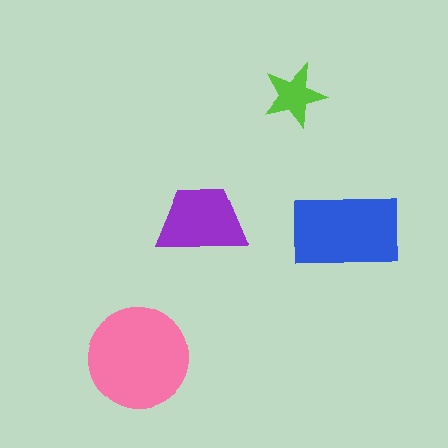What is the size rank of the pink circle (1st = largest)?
1st.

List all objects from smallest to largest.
The lime star, the purple trapezoid, the blue rectangle, the pink circle.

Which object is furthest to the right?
The blue rectangle is rightmost.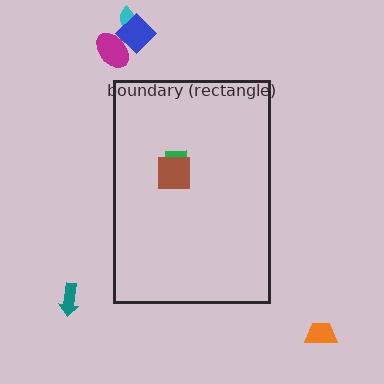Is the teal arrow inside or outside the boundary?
Outside.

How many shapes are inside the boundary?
2 inside, 5 outside.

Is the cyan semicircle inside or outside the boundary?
Outside.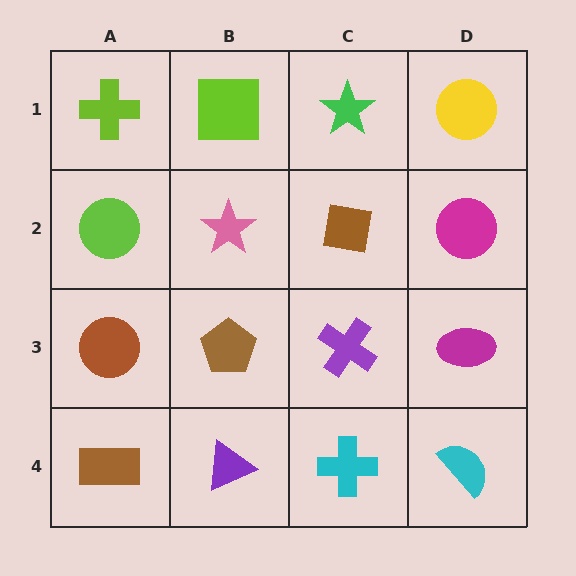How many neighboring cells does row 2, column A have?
3.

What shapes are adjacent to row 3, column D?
A magenta circle (row 2, column D), a cyan semicircle (row 4, column D), a purple cross (row 3, column C).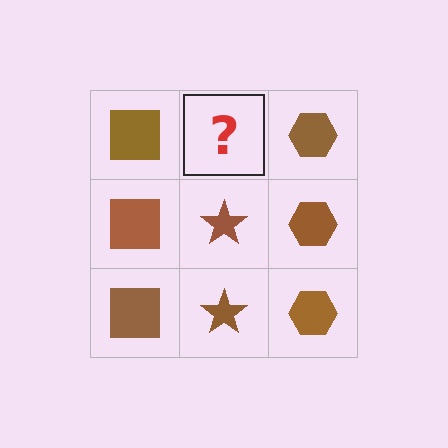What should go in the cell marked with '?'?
The missing cell should contain a brown star.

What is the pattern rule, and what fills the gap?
The rule is that each column has a consistent shape. The gap should be filled with a brown star.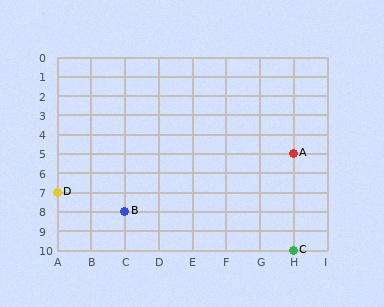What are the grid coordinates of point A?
Point A is at grid coordinates (H, 5).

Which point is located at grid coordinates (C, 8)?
Point B is at (C, 8).